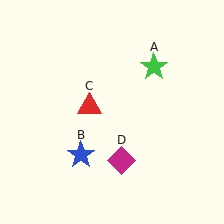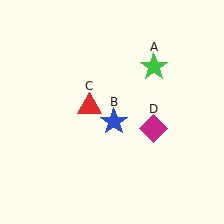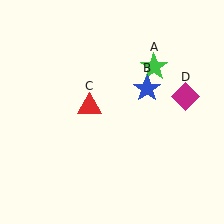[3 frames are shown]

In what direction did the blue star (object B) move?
The blue star (object B) moved up and to the right.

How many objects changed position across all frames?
2 objects changed position: blue star (object B), magenta diamond (object D).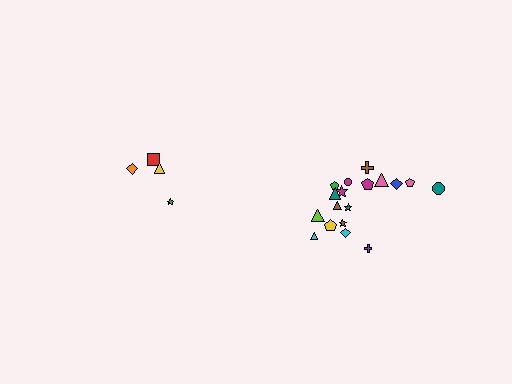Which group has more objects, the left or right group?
The right group.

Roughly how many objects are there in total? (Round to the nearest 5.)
Roughly 20 objects in total.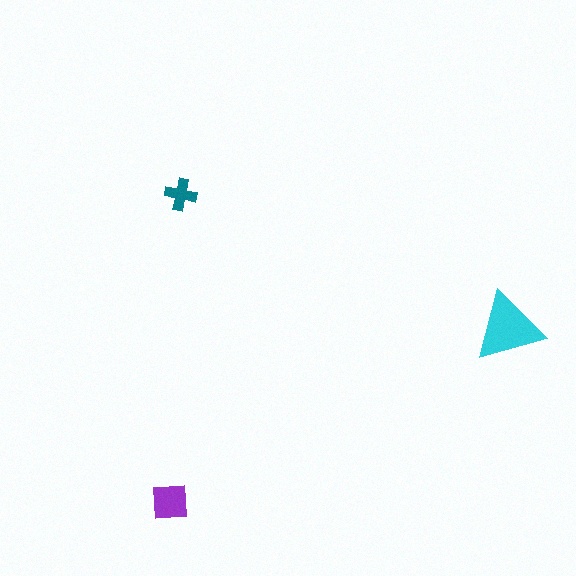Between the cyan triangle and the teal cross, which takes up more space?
The cyan triangle.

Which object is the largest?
The cyan triangle.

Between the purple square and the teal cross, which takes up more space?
The purple square.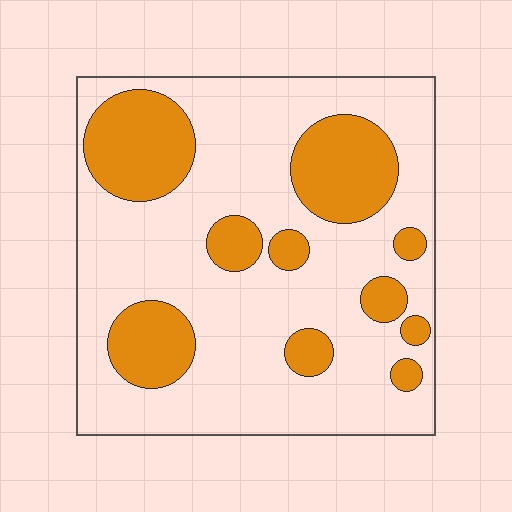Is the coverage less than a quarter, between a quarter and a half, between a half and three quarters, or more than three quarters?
Between a quarter and a half.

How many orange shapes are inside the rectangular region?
10.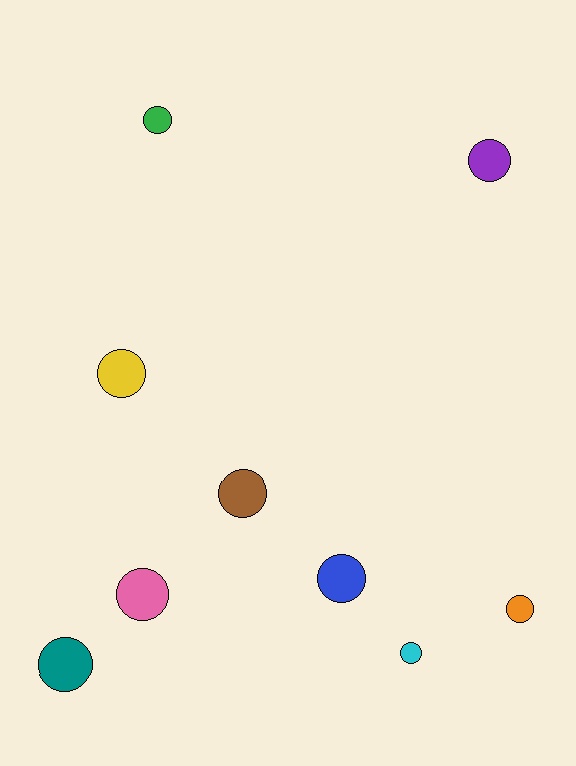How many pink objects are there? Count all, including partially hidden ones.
There is 1 pink object.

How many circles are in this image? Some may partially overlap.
There are 9 circles.